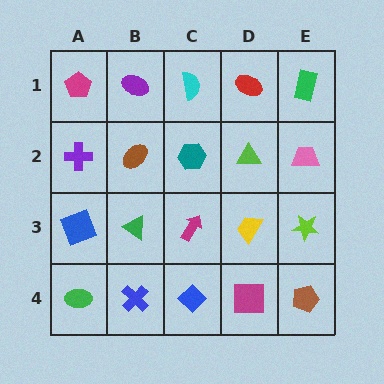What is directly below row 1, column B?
A brown ellipse.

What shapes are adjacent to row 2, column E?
A green rectangle (row 1, column E), a lime star (row 3, column E), a lime triangle (row 2, column D).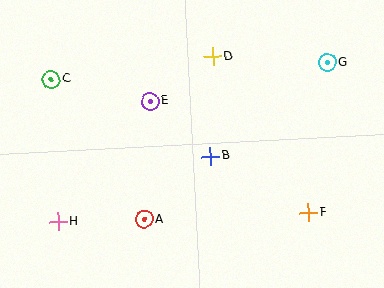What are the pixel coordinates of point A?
Point A is at (144, 219).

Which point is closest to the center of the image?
Point B at (210, 156) is closest to the center.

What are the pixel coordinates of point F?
Point F is at (308, 213).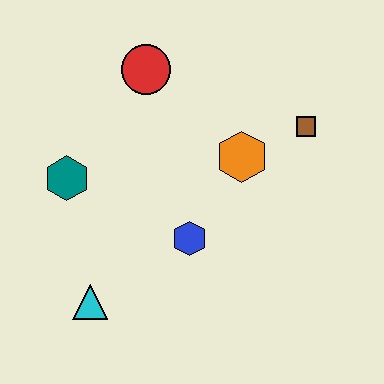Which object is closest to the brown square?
The orange hexagon is closest to the brown square.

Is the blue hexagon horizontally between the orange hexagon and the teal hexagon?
Yes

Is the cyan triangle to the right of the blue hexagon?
No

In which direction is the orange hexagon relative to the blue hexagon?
The orange hexagon is above the blue hexagon.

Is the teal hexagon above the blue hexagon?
Yes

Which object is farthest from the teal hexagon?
The brown square is farthest from the teal hexagon.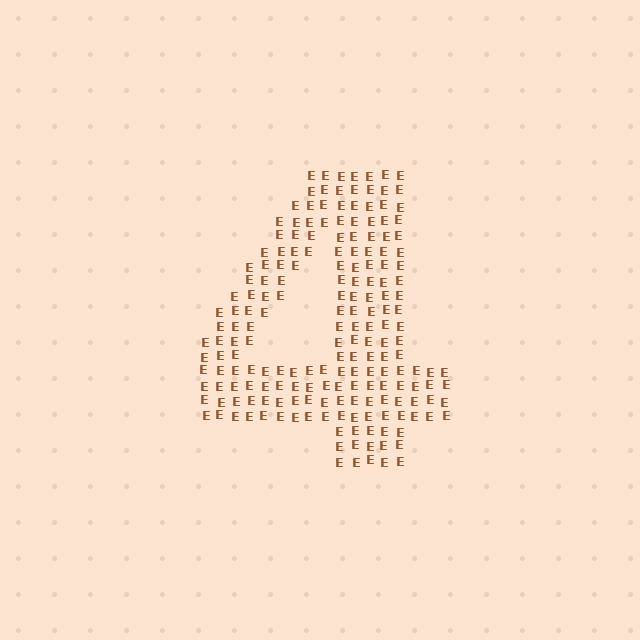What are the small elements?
The small elements are letter E's.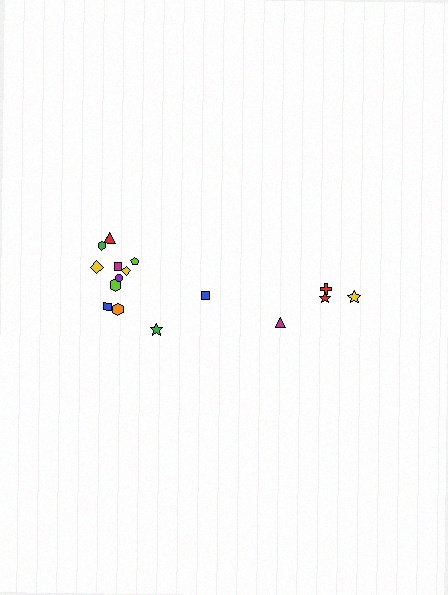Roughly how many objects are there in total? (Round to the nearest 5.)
Roughly 15 objects in total.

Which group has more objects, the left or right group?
The left group.